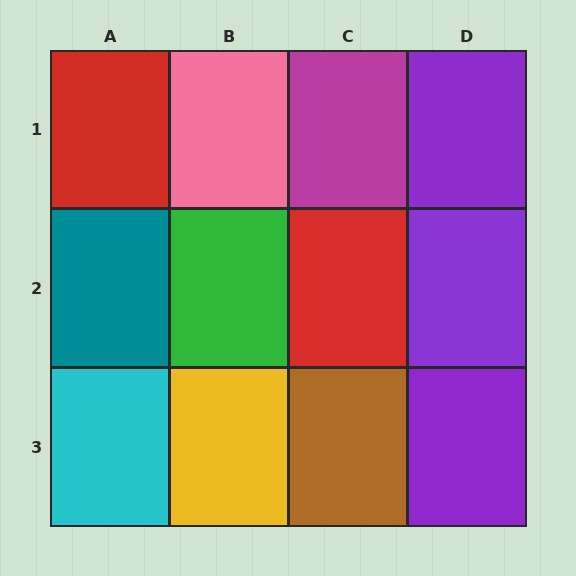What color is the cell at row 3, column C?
Brown.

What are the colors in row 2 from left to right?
Teal, green, red, purple.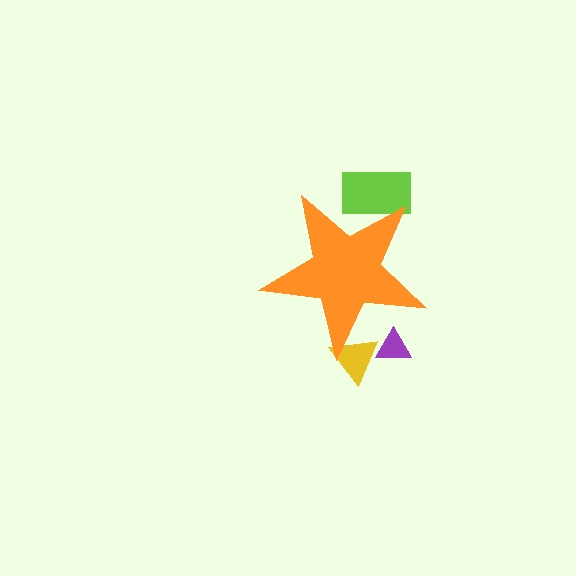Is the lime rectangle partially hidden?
Yes, the lime rectangle is partially hidden behind the orange star.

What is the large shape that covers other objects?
An orange star.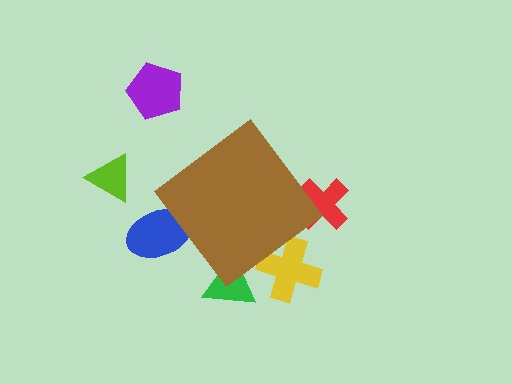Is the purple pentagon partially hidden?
No, the purple pentagon is fully visible.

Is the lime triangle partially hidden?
No, the lime triangle is fully visible.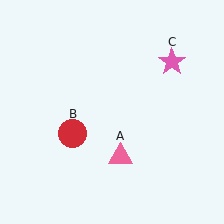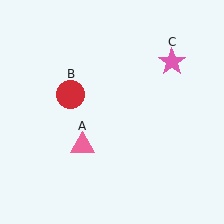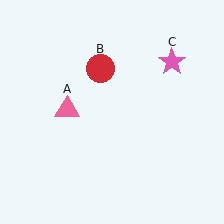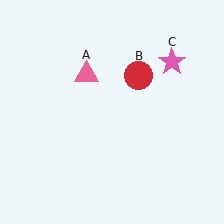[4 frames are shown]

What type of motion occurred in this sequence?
The pink triangle (object A), red circle (object B) rotated clockwise around the center of the scene.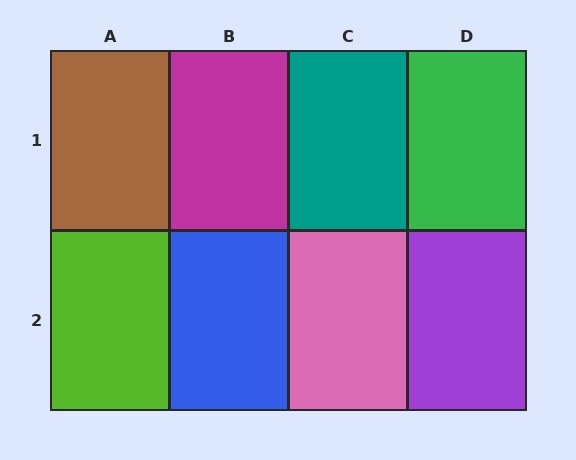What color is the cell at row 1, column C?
Teal.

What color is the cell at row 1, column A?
Brown.